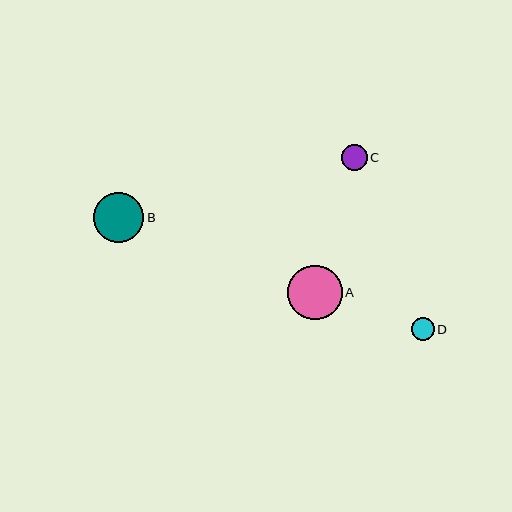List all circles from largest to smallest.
From largest to smallest: A, B, C, D.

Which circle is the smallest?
Circle D is the smallest with a size of approximately 22 pixels.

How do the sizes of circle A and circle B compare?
Circle A and circle B are approximately the same size.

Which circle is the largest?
Circle A is the largest with a size of approximately 54 pixels.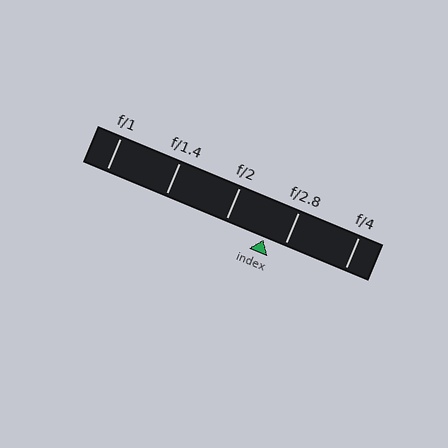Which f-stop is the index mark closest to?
The index mark is closest to f/2.8.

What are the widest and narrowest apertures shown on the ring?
The widest aperture shown is f/1 and the narrowest is f/4.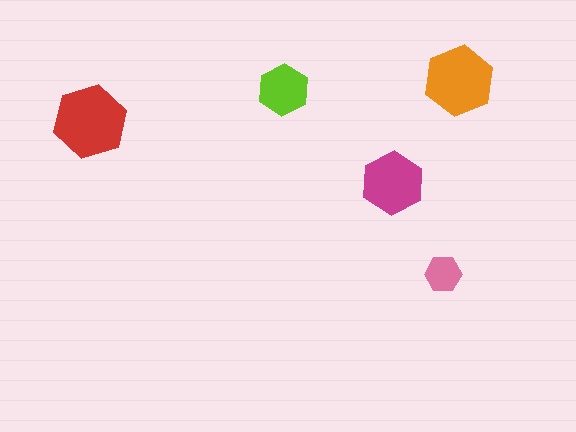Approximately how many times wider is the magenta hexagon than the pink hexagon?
About 1.5 times wider.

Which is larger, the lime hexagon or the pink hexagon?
The lime one.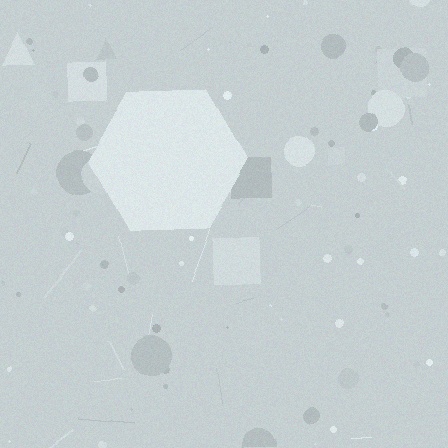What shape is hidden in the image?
A hexagon is hidden in the image.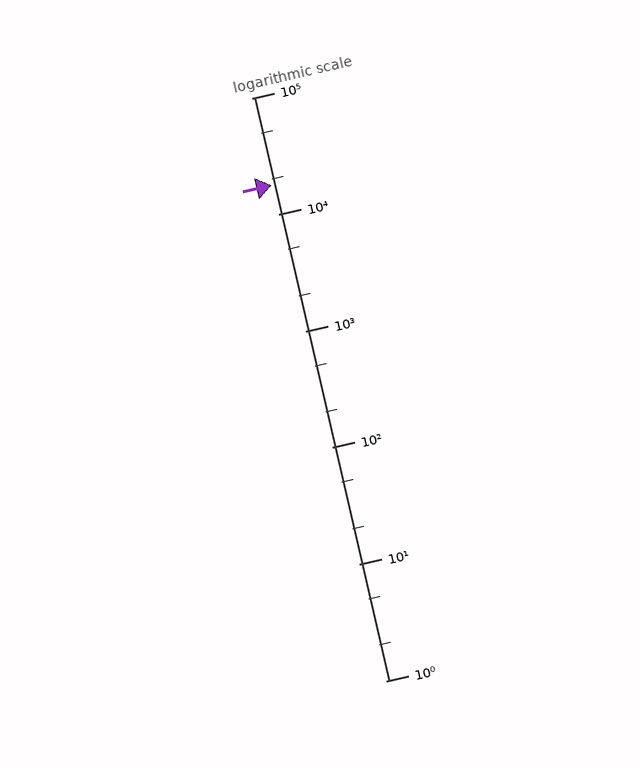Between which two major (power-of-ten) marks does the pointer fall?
The pointer is between 10000 and 100000.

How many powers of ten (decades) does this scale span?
The scale spans 5 decades, from 1 to 100000.